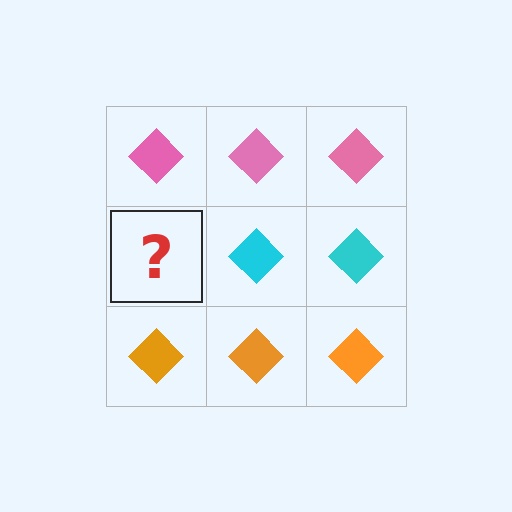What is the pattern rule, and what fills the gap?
The rule is that each row has a consistent color. The gap should be filled with a cyan diamond.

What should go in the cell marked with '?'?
The missing cell should contain a cyan diamond.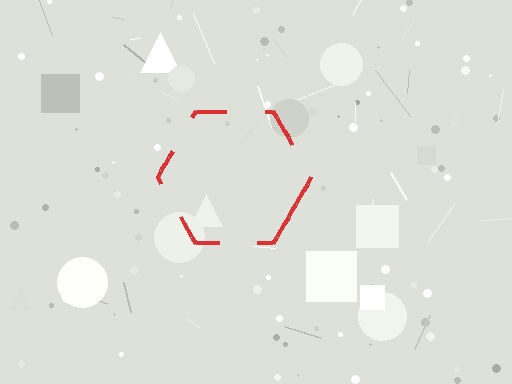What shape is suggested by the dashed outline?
The dashed outline suggests a hexagon.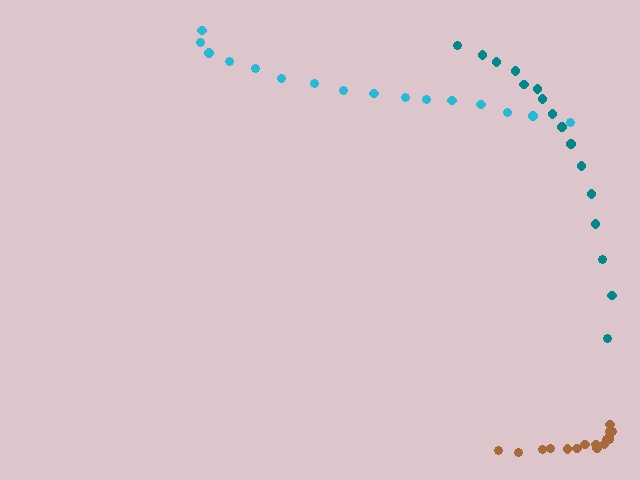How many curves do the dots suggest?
There are 3 distinct paths.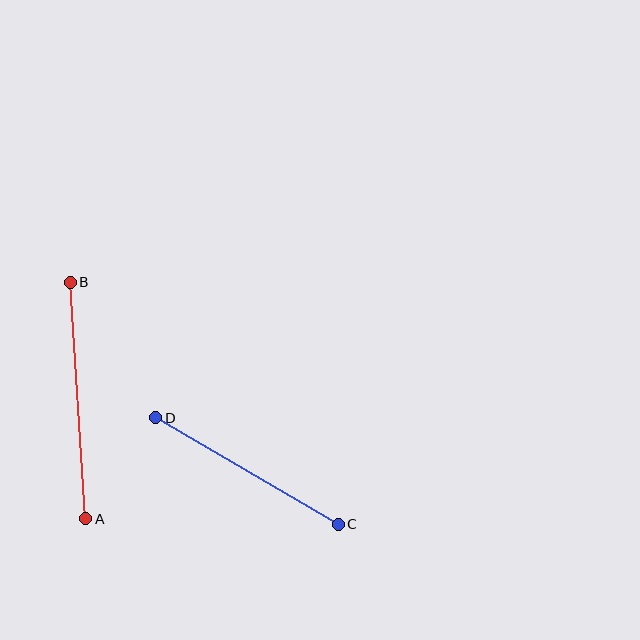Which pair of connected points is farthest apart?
Points A and B are farthest apart.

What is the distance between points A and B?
The distance is approximately 237 pixels.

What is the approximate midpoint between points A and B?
The midpoint is at approximately (78, 401) pixels.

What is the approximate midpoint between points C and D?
The midpoint is at approximately (247, 471) pixels.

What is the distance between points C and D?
The distance is approximately 211 pixels.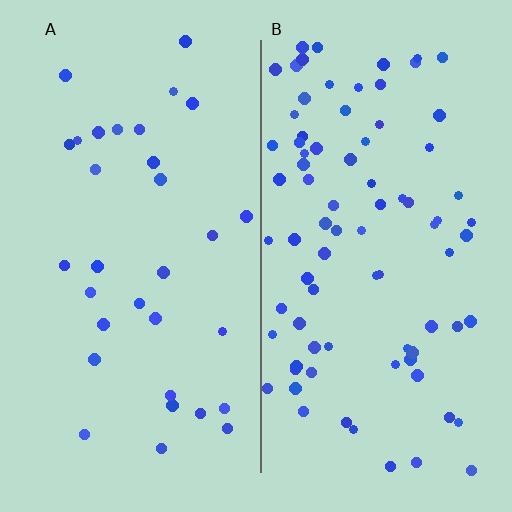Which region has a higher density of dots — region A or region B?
B (the right).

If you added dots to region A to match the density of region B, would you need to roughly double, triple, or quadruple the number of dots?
Approximately triple.